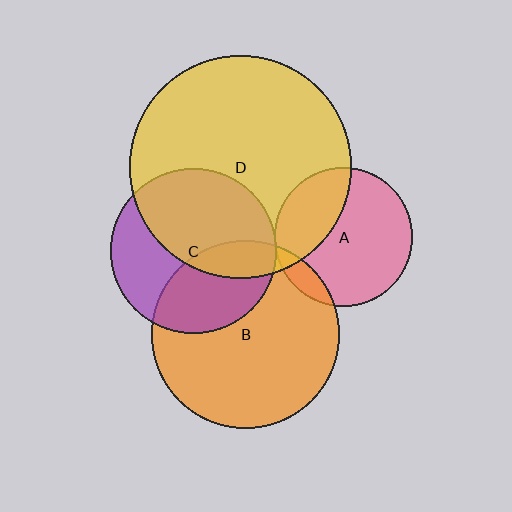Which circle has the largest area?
Circle D (yellow).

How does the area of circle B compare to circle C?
Approximately 1.3 times.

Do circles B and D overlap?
Yes.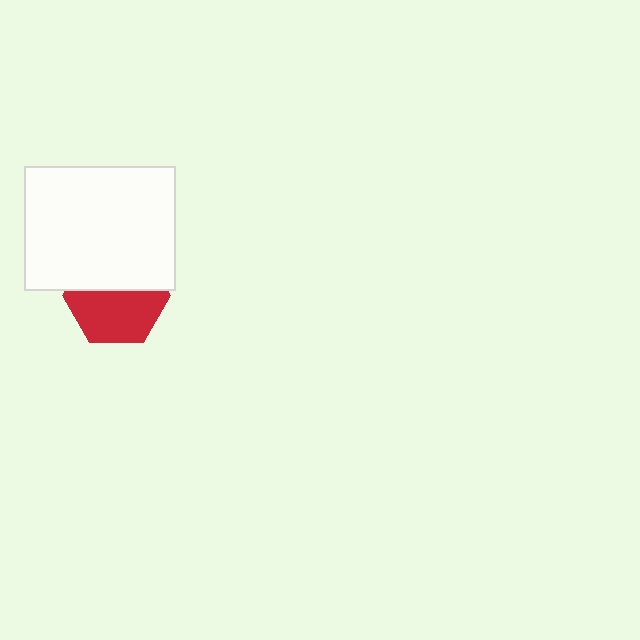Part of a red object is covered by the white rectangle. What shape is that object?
It is a hexagon.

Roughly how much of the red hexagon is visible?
About half of it is visible (roughly 56%).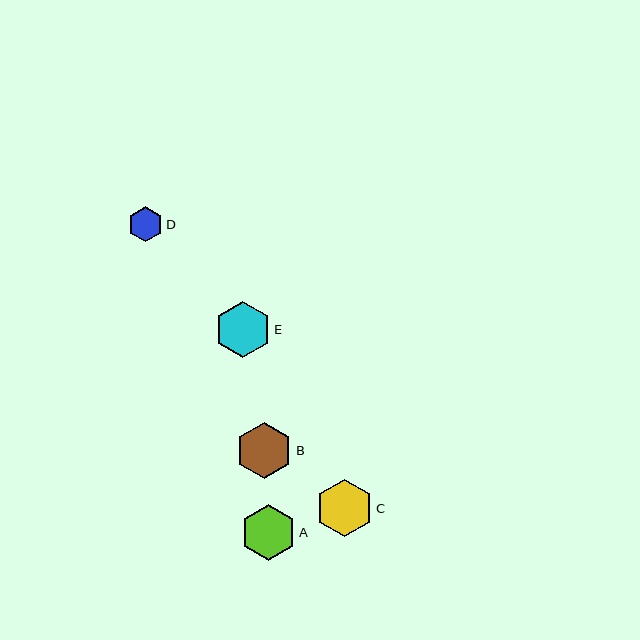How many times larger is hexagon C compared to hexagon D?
Hexagon C is approximately 1.6 times the size of hexagon D.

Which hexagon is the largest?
Hexagon C is the largest with a size of approximately 57 pixels.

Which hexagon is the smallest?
Hexagon D is the smallest with a size of approximately 36 pixels.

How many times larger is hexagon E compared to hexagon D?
Hexagon E is approximately 1.6 times the size of hexagon D.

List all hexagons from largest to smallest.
From largest to smallest: C, B, E, A, D.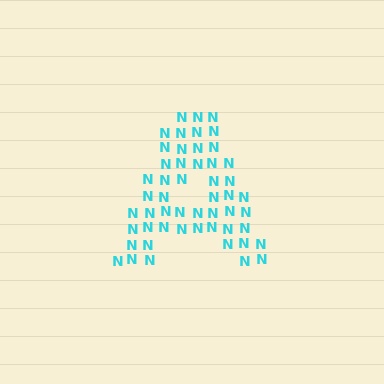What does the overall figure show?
The overall figure shows the letter A.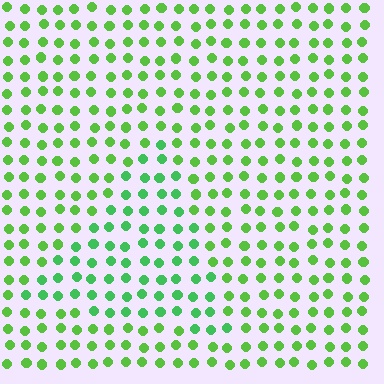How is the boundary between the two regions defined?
The boundary is defined purely by a slight shift in hue (about 25 degrees). Spacing, size, and orientation are identical on both sides.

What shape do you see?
I see a triangle.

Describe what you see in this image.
The image is filled with small lime elements in a uniform arrangement. A triangle-shaped region is visible where the elements are tinted to a slightly different hue, forming a subtle color boundary.